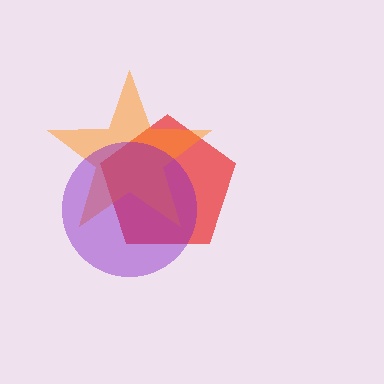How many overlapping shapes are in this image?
There are 3 overlapping shapes in the image.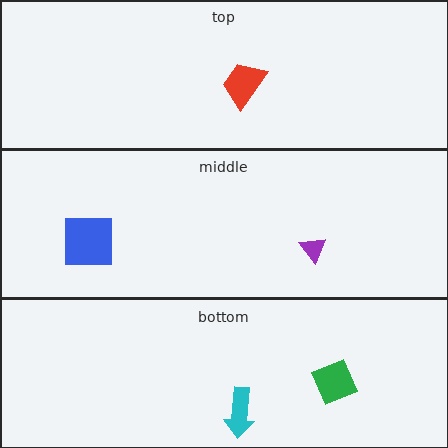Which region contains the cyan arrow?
The bottom region.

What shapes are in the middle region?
The blue square, the purple triangle.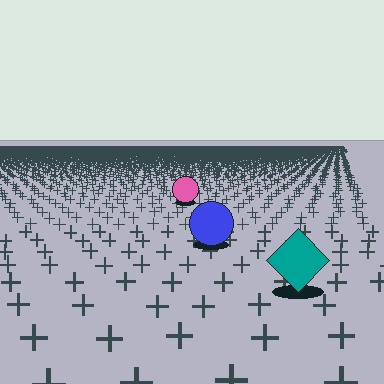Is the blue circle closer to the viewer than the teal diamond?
No. The teal diamond is closer — you can tell from the texture gradient: the ground texture is coarser near it.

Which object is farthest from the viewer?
The pink circle is farthest from the viewer. It appears smaller and the ground texture around it is denser.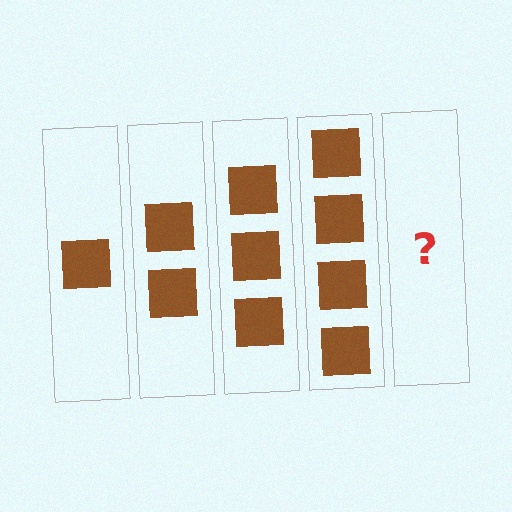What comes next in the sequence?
The next element should be 5 squares.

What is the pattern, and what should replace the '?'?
The pattern is that each step adds one more square. The '?' should be 5 squares.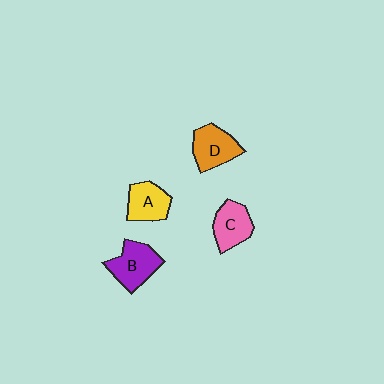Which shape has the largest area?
Shape B (purple).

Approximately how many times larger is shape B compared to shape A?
Approximately 1.2 times.